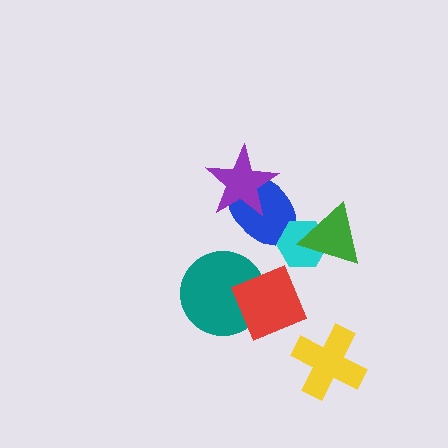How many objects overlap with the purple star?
1 object overlaps with the purple star.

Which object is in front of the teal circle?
The red diamond is in front of the teal circle.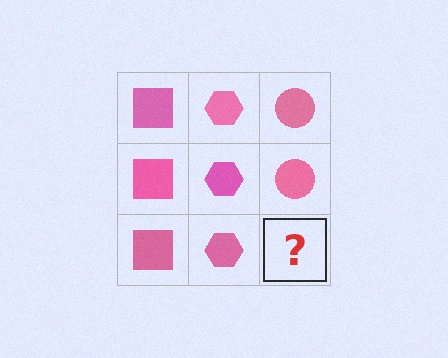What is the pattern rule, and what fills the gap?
The rule is that each column has a consistent shape. The gap should be filled with a pink circle.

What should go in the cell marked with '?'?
The missing cell should contain a pink circle.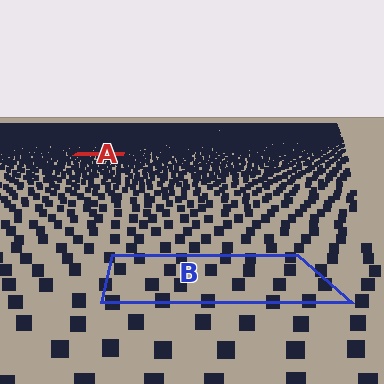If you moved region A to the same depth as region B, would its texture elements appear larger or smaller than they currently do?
They would appear larger. At a closer depth, the same texture elements are projected at a bigger on-screen size.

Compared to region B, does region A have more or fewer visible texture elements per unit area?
Region A has more texture elements per unit area — they are packed more densely because it is farther away.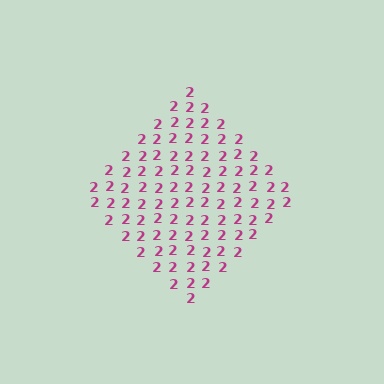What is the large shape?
The large shape is a diamond.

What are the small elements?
The small elements are digit 2's.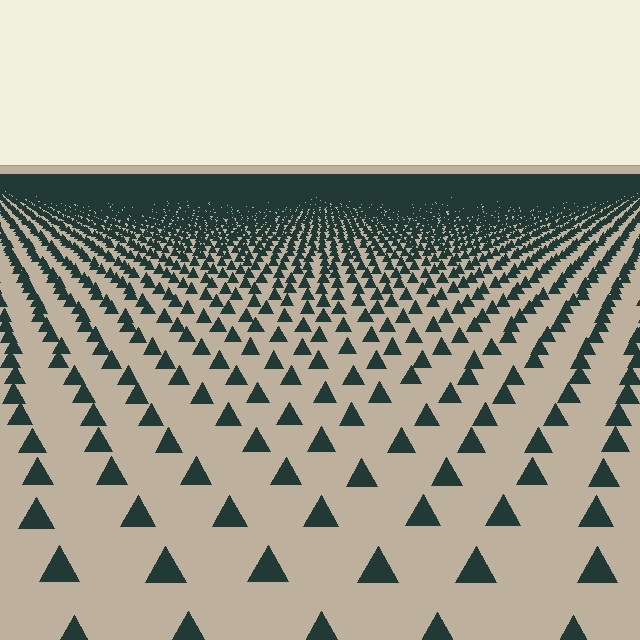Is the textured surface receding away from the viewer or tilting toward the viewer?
The surface is receding away from the viewer. Texture elements get smaller and denser toward the top.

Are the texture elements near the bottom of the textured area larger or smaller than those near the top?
Larger. Near the bottom, elements are closer to the viewer and appear at a bigger on-screen size.